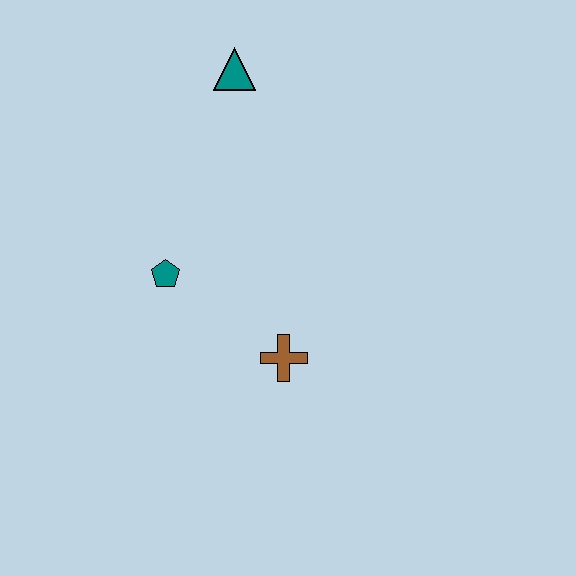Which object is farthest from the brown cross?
The teal triangle is farthest from the brown cross.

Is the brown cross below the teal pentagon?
Yes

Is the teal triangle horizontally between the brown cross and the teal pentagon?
Yes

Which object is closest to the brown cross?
The teal pentagon is closest to the brown cross.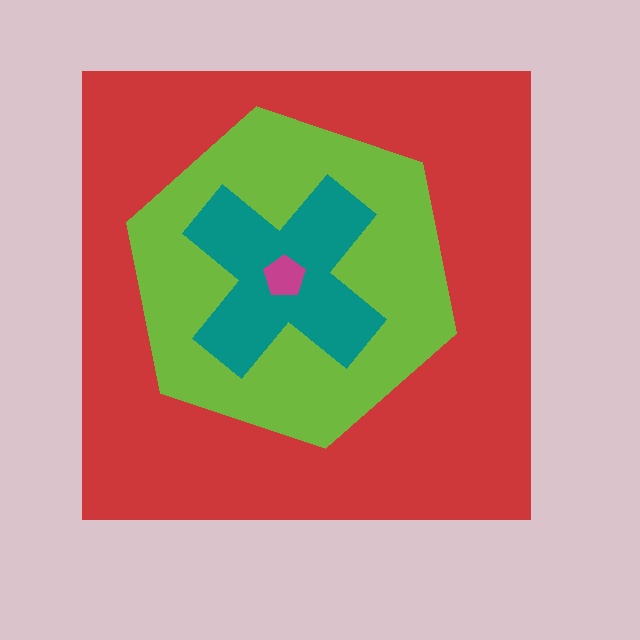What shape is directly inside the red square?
The lime hexagon.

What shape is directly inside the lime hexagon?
The teal cross.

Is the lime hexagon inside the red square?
Yes.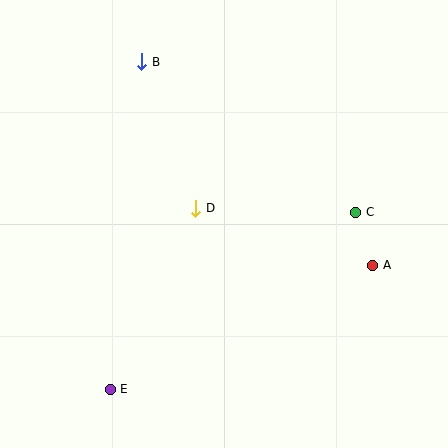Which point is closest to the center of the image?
Point D at (196, 208) is closest to the center.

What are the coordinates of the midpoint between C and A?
The midpoint between C and A is at (364, 239).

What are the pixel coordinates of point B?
Point B is at (142, 62).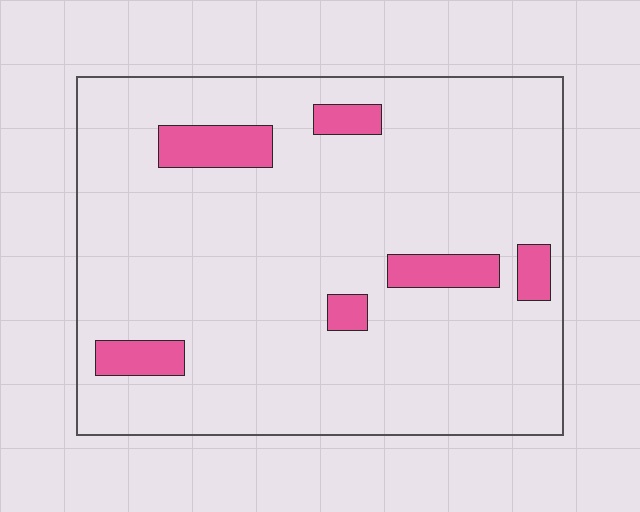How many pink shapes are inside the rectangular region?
6.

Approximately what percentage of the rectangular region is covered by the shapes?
Approximately 10%.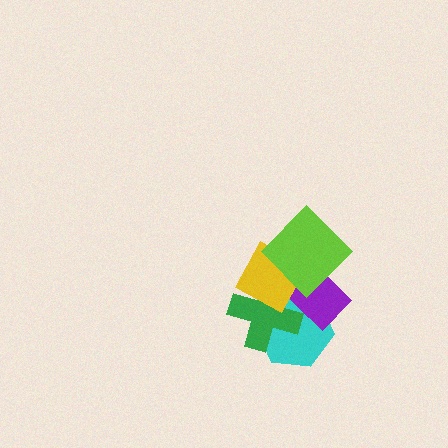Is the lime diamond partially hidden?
No, no other shape covers it.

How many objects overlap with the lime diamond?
2 objects overlap with the lime diamond.